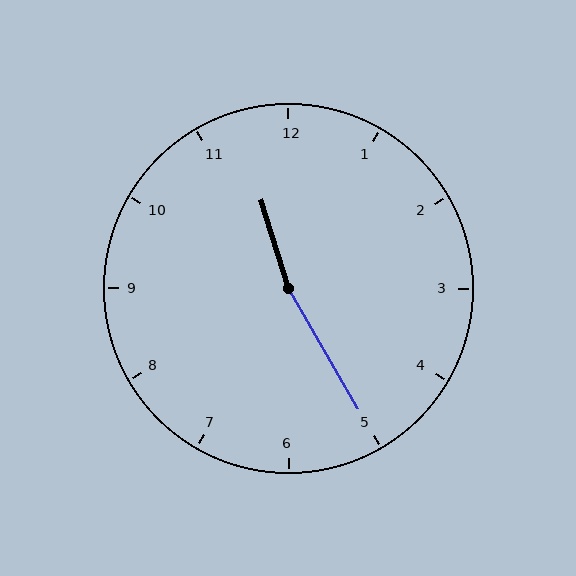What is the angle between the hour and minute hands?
Approximately 168 degrees.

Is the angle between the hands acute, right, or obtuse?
It is obtuse.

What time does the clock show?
11:25.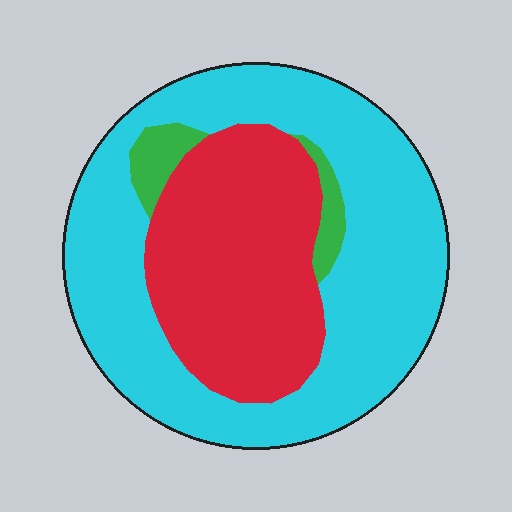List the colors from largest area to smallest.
From largest to smallest: cyan, red, green.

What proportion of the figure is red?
Red covers around 35% of the figure.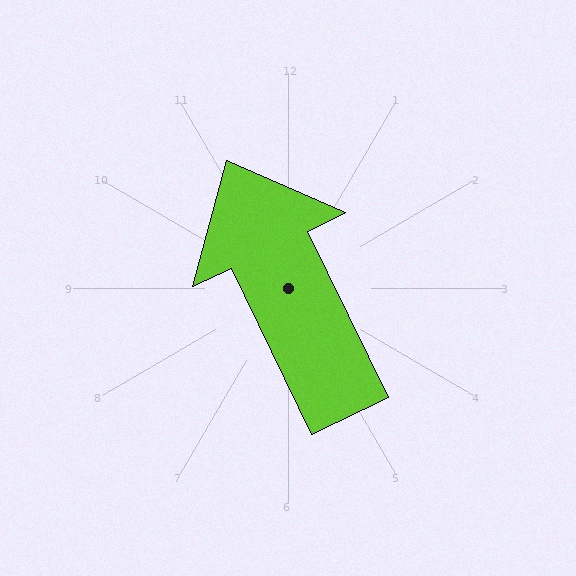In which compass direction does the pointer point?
Northwest.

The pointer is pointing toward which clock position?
Roughly 11 o'clock.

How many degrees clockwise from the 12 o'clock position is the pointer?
Approximately 334 degrees.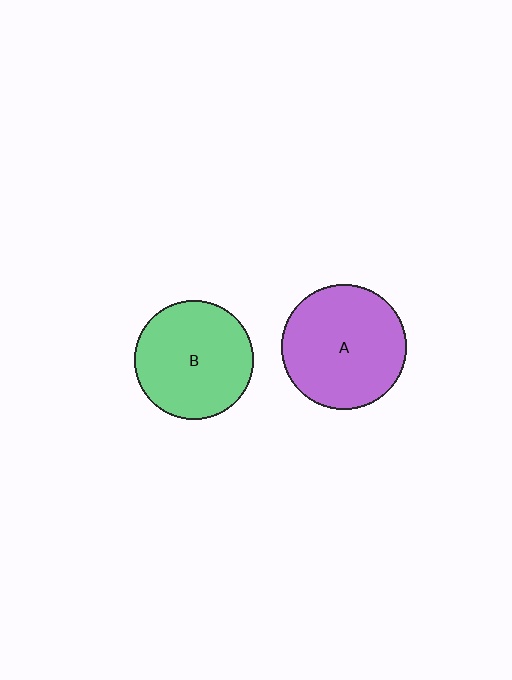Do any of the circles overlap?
No, none of the circles overlap.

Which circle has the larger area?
Circle A (purple).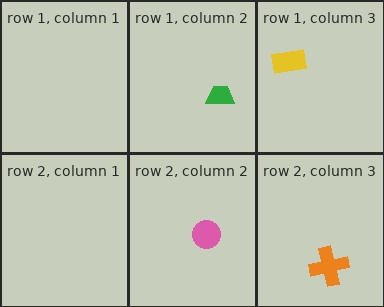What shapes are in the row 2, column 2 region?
The pink circle.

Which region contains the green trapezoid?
The row 1, column 2 region.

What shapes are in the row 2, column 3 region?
The orange cross.